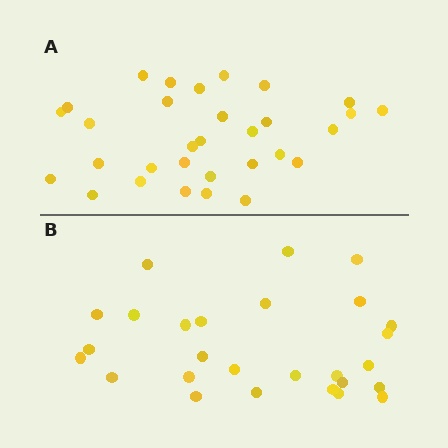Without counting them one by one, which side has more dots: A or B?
Region A (the top region) has more dots.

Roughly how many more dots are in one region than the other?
Region A has about 4 more dots than region B.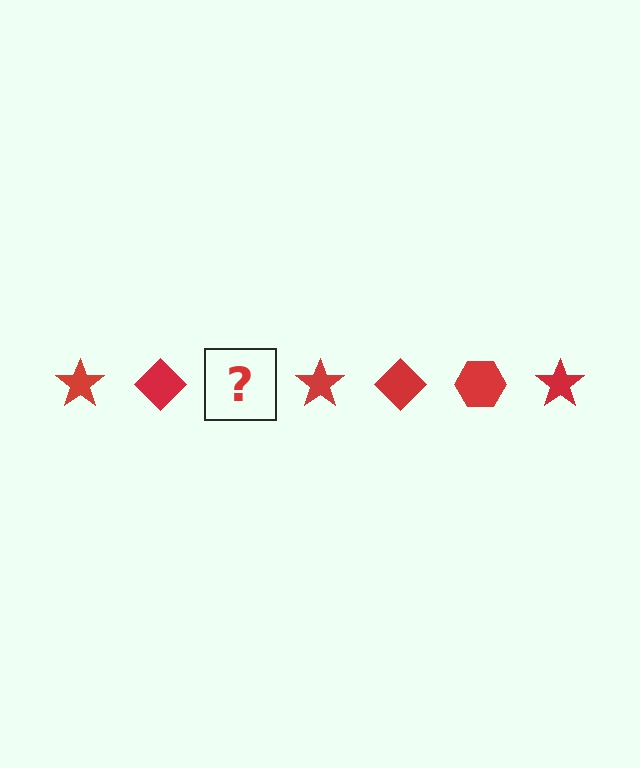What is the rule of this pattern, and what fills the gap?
The rule is that the pattern cycles through star, diamond, hexagon shapes in red. The gap should be filled with a red hexagon.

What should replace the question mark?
The question mark should be replaced with a red hexagon.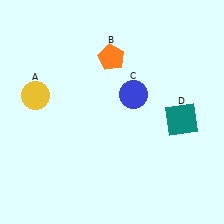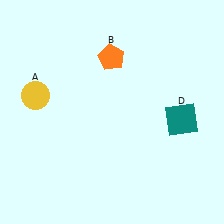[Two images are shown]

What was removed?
The blue circle (C) was removed in Image 2.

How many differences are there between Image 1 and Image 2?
There is 1 difference between the two images.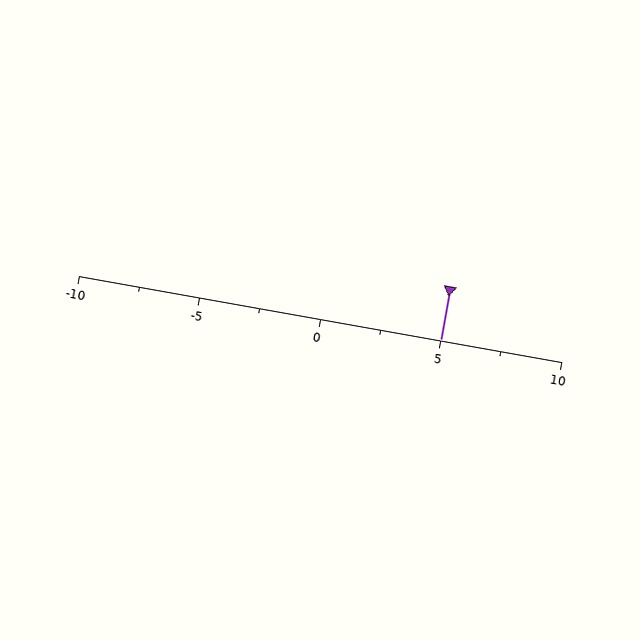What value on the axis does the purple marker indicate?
The marker indicates approximately 5.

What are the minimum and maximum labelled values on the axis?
The axis runs from -10 to 10.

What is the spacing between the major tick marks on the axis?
The major ticks are spaced 5 apart.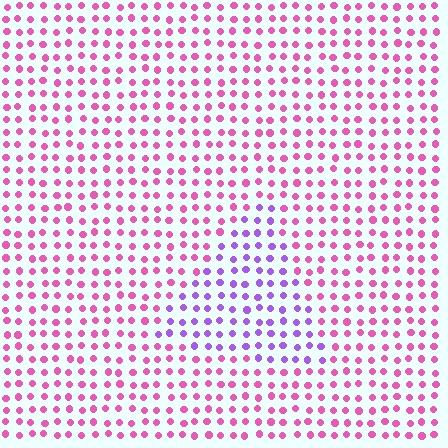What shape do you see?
I see a triangle.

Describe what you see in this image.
The image is filled with small pink elements in a uniform arrangement. A triangle-shaped region is visible where the elements are tinted to a slightly different hue, forming a subtle color boundary.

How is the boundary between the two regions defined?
The boundary is defined purely by a slight shift in hue (about 48 degrees). Spacing, size, and orientation are identical on both sides.